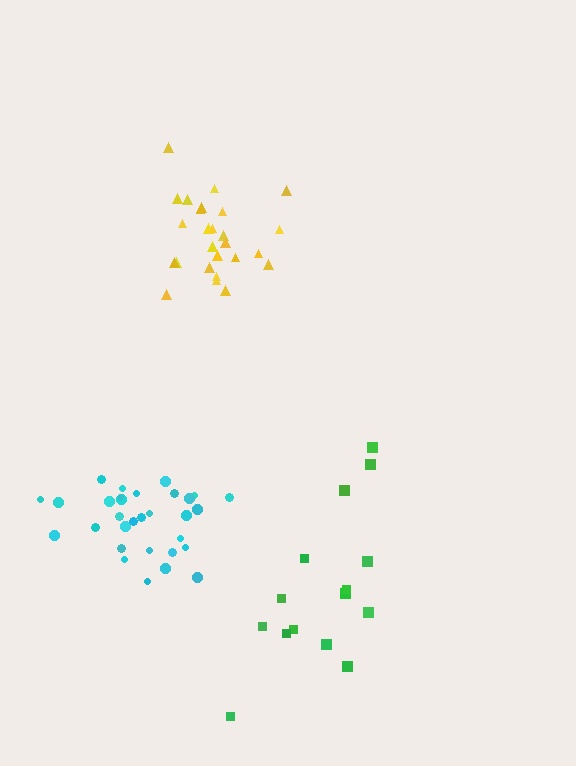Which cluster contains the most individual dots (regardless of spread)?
Cyan (31).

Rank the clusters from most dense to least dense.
yellow, cyan, green.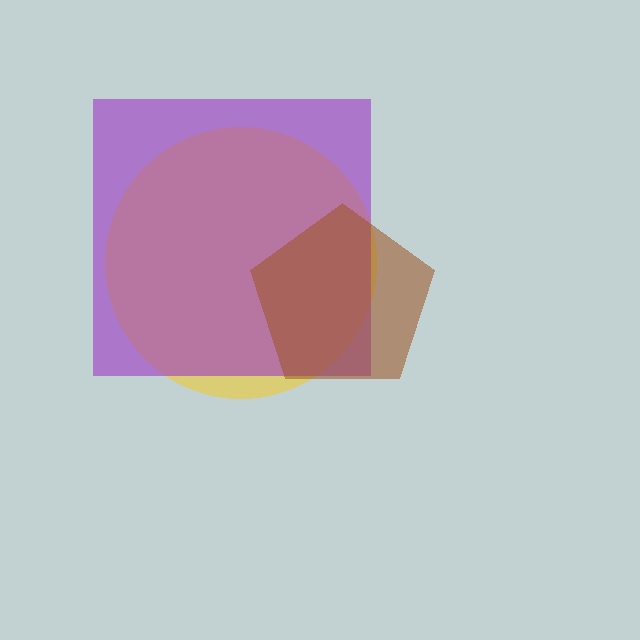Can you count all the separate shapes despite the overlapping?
Yes, there are 3 separate shapes.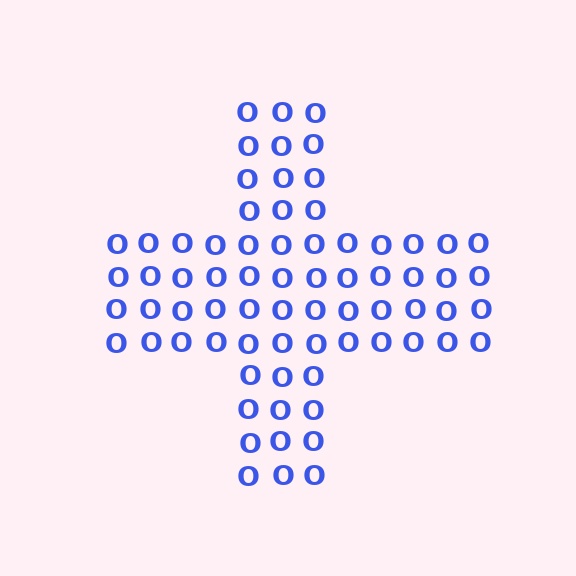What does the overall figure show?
The overall figure shows a cross.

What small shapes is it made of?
It is made of small letter O's.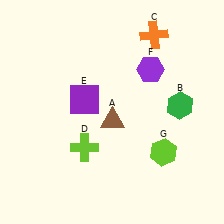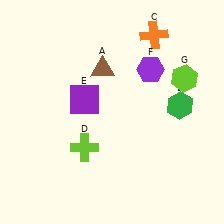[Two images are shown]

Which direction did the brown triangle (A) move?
The brown triangle (A) moved up.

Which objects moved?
The objects that moved are: the brown triangle (A), the lime hexagon (G).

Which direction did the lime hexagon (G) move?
The lime hexagon (G) moved up.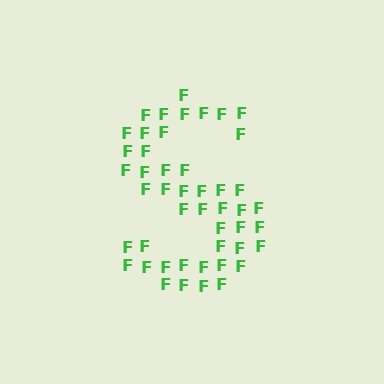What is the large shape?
The large shape is the letter S.